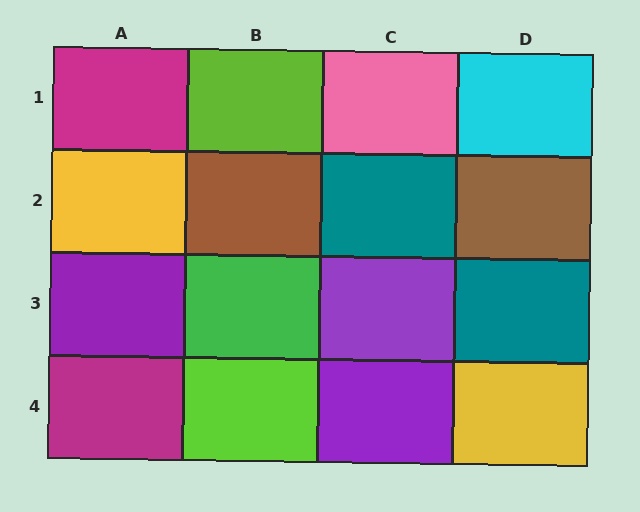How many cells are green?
1 cell is green.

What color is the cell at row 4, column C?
Purple.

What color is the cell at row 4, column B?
Lime.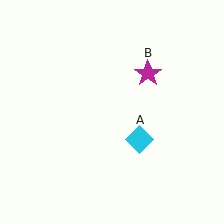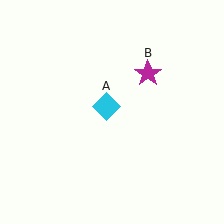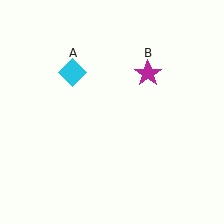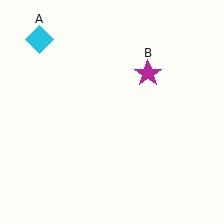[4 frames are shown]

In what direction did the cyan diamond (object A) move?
The cyan diamond (object A) moved up and to the left.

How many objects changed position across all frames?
1 object changed position: cyan diamond (object A).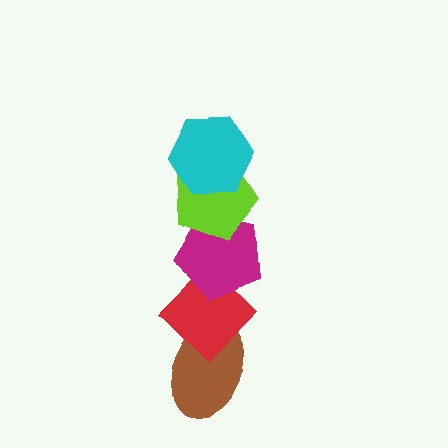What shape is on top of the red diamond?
The magenta pentagon is on top of the red diamond.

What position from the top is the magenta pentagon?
The magenta pentagon is 3rd from the top.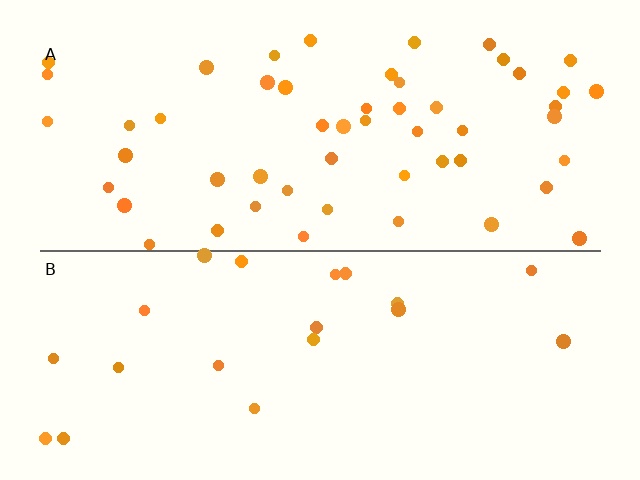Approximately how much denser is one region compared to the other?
Approximately 2.6× — region A over region B.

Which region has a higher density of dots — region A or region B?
A (the top).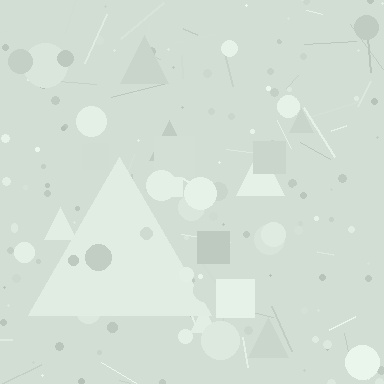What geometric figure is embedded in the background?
A triangle is embedded in the background.